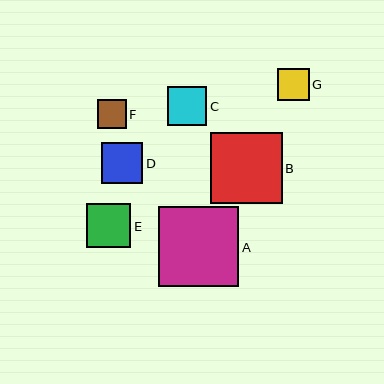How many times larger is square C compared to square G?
Square C is approximately 1.2 times the size of square G.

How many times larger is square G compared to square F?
Square G is approximately 1.1 times the size of square F.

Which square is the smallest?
Square F is the smallest with a size of approximately 28 pixels.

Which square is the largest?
Square A is the largest with a size of approximately 80 pixels.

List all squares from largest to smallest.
From largest to smallest: A, B, E, D, C, G, F.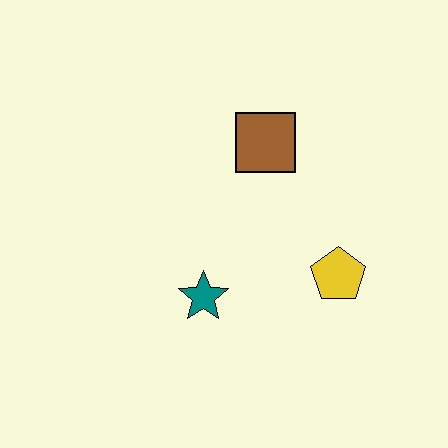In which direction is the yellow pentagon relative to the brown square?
The yellow pentagon is below the brown square.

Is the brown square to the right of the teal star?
Yes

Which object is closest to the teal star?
The yellow pentagon is closest to the teal star.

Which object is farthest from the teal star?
The brown square is farthest from the teal star.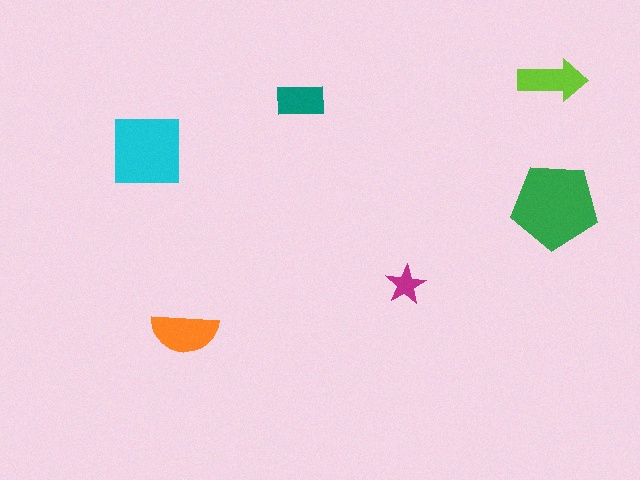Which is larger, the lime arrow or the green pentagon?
The green pentagon.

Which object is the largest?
The green pentagon.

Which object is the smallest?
The magenta star.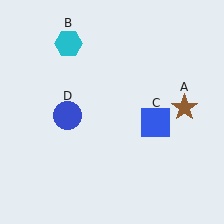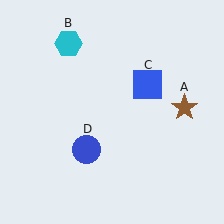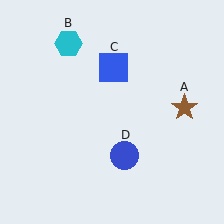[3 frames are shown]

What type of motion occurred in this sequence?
The blue square (object C), blue circle (object D) rotated counterclockwise around the center of the scene.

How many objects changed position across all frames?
2 objects changed position: blue square (object C), blue circle (object D).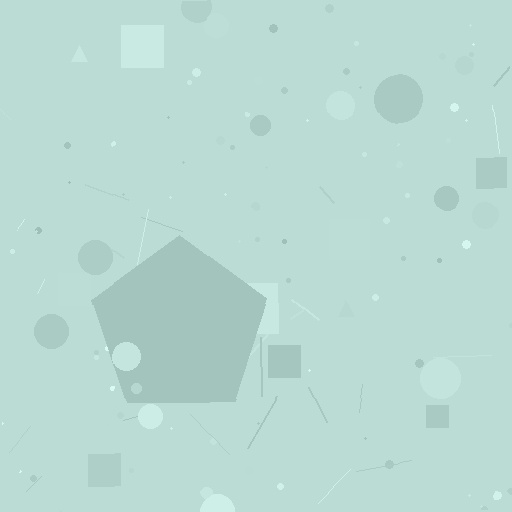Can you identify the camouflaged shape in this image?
The camouflaged shape is a pentagon.